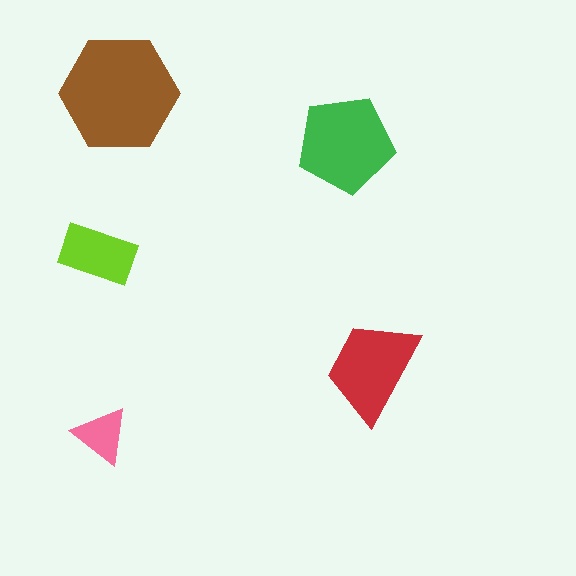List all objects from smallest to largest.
The pink triangle, the lime rectangle, the red trapezoid, the green pentagon, the brown hexagon.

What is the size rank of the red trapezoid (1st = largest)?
3rd.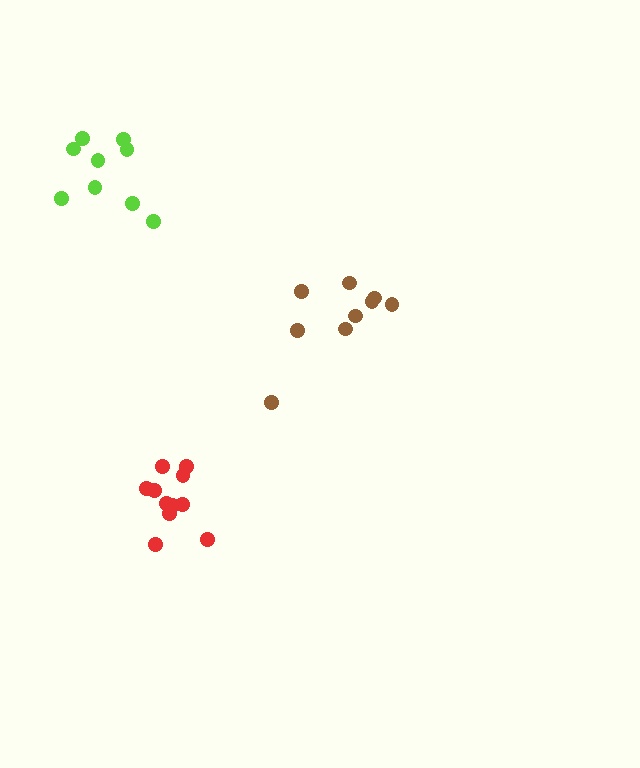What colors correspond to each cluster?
The clusters are colored: brown, red, lime.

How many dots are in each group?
Group 1: 9 dots, Group 2: 11 dots, Group 3: 9 dots (29 total).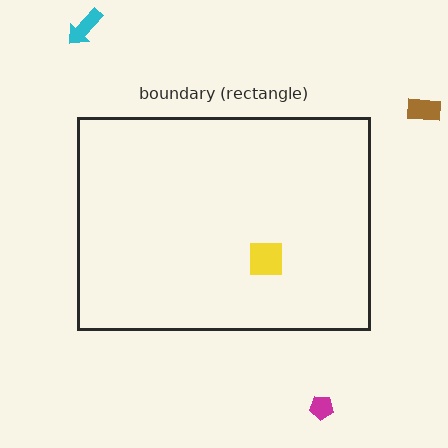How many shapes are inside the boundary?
1 inside, 3 outside.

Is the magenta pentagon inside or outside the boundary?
Outside.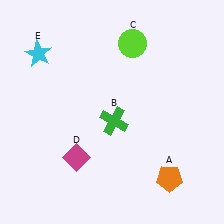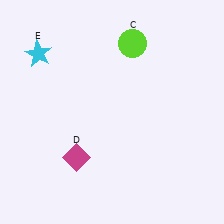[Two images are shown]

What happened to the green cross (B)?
The green cross (B) was removed in Image 2. It was in the bottom-right area of Image 1.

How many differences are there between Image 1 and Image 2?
There are 2 differences between the two images.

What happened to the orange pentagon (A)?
The orange pentagon (A) was removed in Image 2. It was in the bottom-right area of Image 1.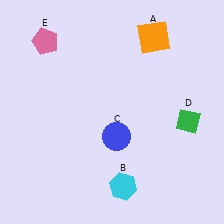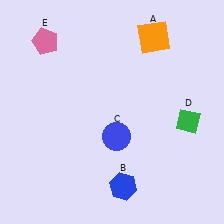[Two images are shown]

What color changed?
The hexagon (B) changed from cyan in Image 1 to blue in Image 2.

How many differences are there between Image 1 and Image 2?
There is 1 difference between the two images.